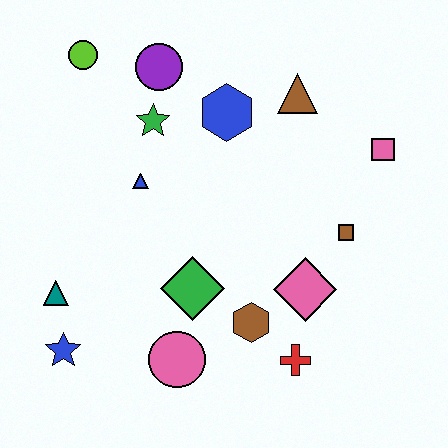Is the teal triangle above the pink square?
No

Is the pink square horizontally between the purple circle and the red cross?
No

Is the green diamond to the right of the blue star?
Yes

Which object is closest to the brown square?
The pink diamond is closest to the brown square.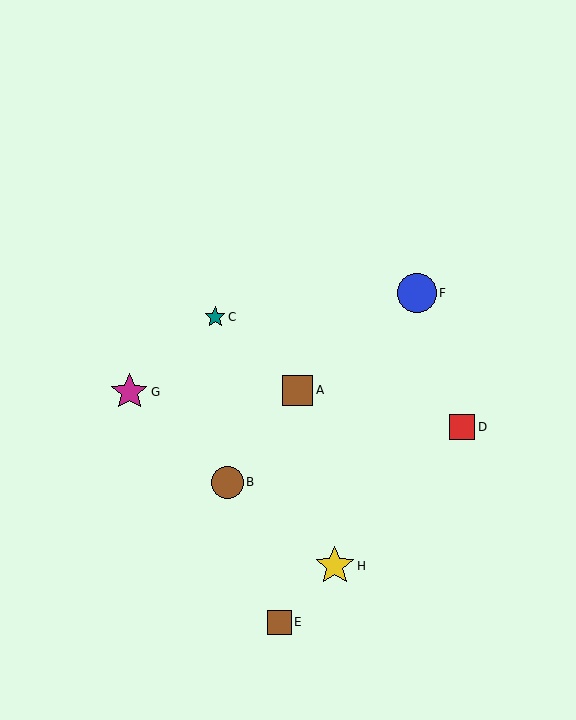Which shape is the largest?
The blue circle (labeled F) is the largest.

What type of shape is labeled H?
Shape H is a yellow star.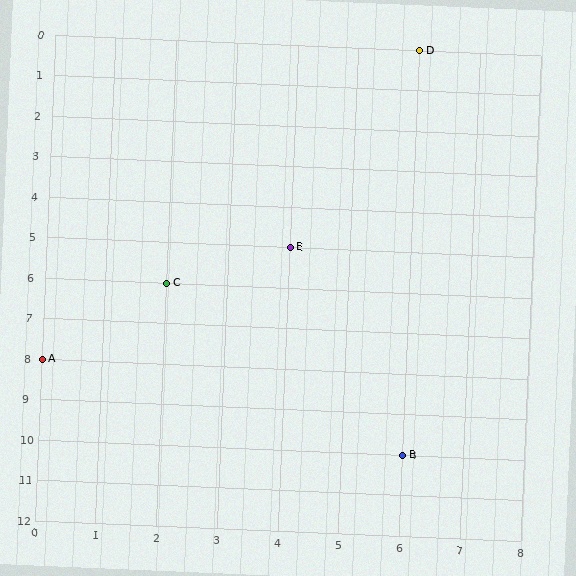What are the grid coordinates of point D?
Point D is at grid coordinates (6, 0).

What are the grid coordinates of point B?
Point B is at grid coordinates (6, 10).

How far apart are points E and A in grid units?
Points E and A are 4 columns and 3 rows apart (about 5.0 grid units diagonally).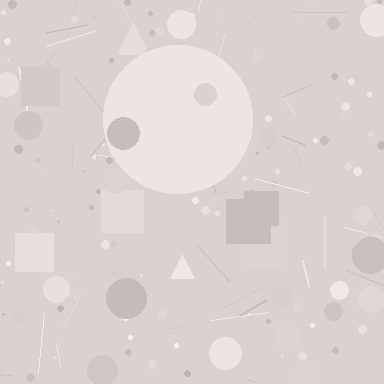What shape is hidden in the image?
A circle is hidden in the image.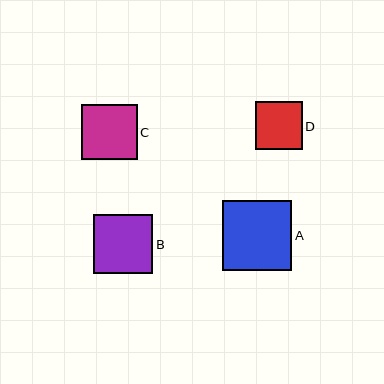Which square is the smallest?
Square D is the smallest with a size of approximately 47 pixels.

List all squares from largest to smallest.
From largest to smallest: A, B, C, D.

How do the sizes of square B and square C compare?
Square B and square C are approximately the same size.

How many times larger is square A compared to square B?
Square A is approximately 1.2 times the size of square B.